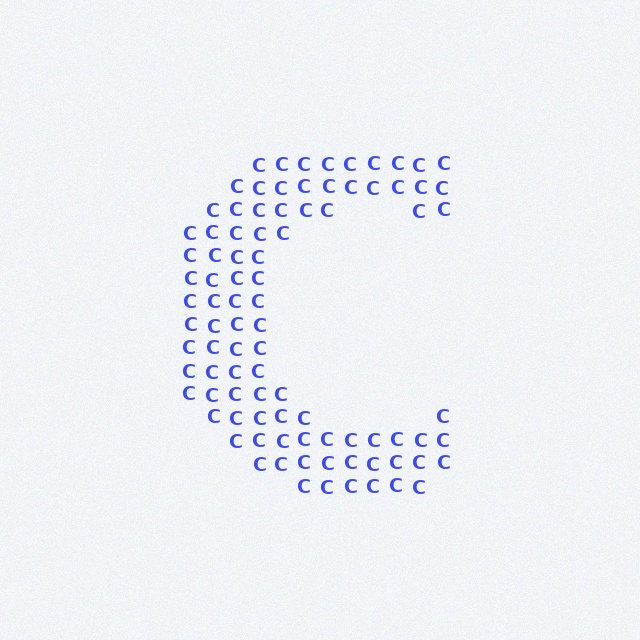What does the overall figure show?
The overall figure shows the letter C.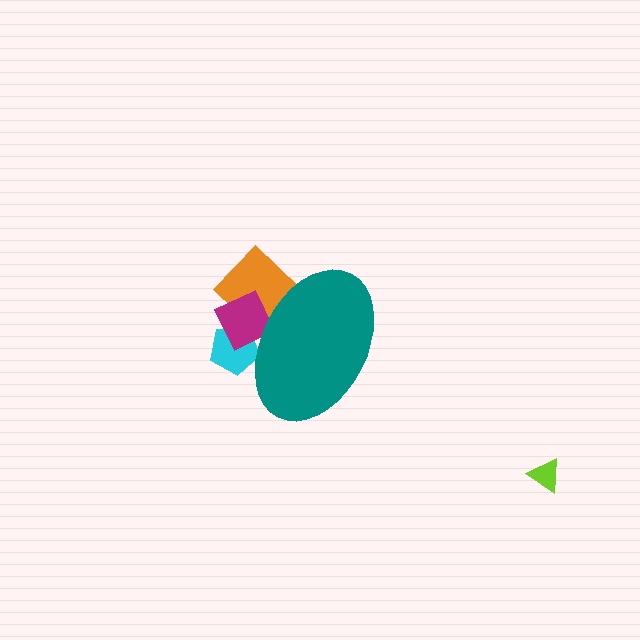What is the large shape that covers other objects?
A teal ellipse.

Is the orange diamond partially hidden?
Yes, the orange diamond is partially hidden behind the teal ellipse.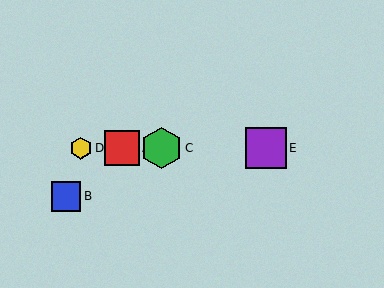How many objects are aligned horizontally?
4 objects (A, C, D, E) are aligned horizontally.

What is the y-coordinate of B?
Object B is at y≈196.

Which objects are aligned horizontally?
Objects A, C, D, E are aligned horizontally.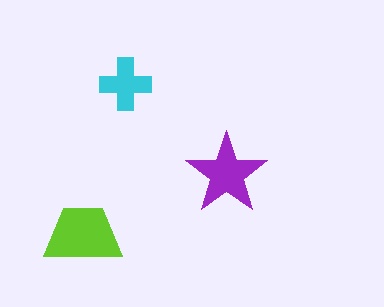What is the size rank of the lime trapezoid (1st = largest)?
1st.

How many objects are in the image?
There are 3 objects in the image.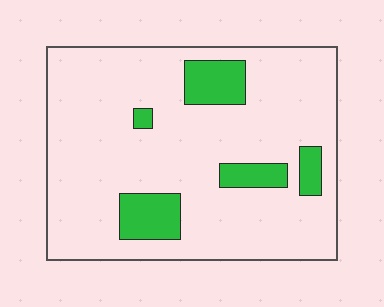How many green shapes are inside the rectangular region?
5.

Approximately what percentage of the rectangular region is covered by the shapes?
Approximately 15%.